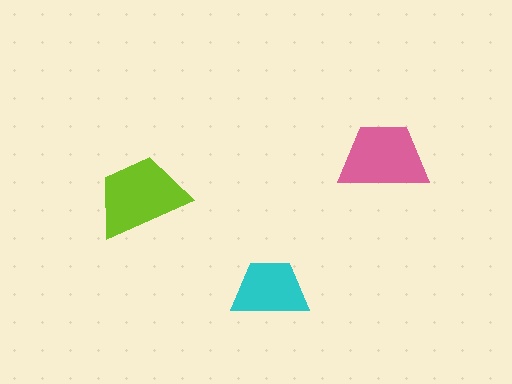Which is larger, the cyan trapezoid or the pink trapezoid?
The pink one.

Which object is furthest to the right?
The pink trapezoid is rightmost.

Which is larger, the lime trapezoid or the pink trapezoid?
The lime one.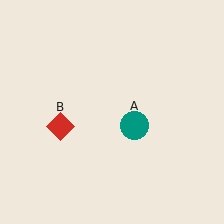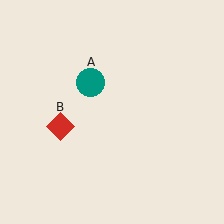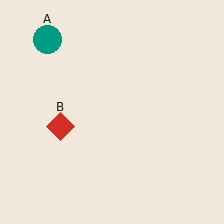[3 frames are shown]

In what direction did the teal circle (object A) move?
The teal circle (object A) moved up and to the left.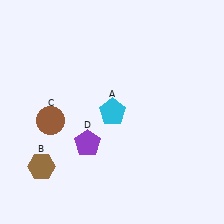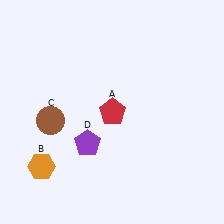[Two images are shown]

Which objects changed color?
A changed from cyan to red. B changed from brown to orange.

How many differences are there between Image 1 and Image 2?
There are 2 differences between the two images.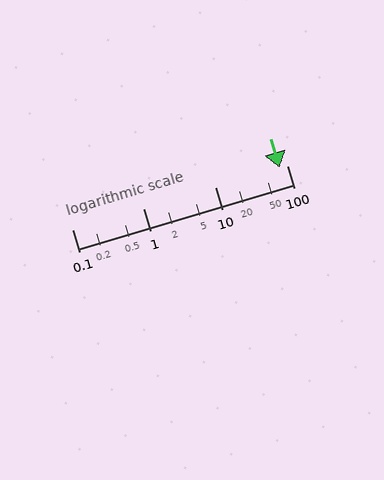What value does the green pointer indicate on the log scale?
The pointer indicates approximately 79.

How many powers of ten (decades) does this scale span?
The scale spans 3 decades, from 0.1 to 100.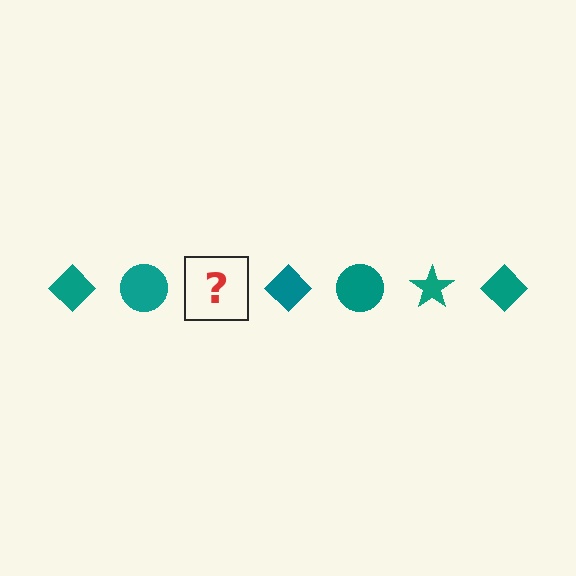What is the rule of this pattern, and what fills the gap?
The rule is that the pattern cycles through diamond, circle, star shapes in teal. The gap should be filled with a teal star.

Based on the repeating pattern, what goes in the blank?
The blank should be a teal star.